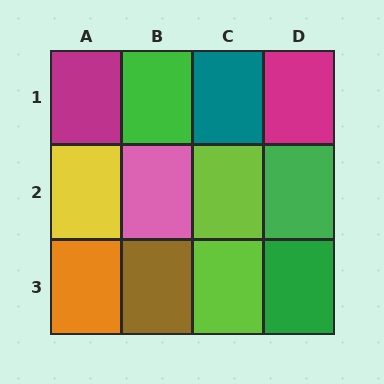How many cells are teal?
1 cell is teal.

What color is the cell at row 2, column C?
Lime.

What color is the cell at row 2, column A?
Yellow.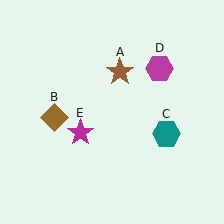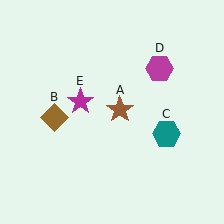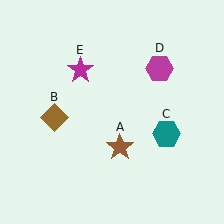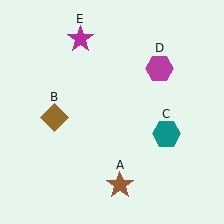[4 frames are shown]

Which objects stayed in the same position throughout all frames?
Brown diamond (object B) and teal hexagon (object C) and magenta hexagon (object D) remained stationary.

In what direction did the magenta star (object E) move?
The magenta star (object E) moved up.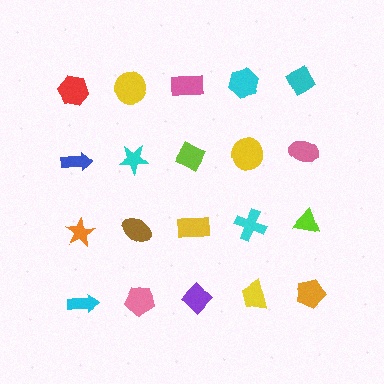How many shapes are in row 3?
5 shapes.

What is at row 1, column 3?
A pink rectangle.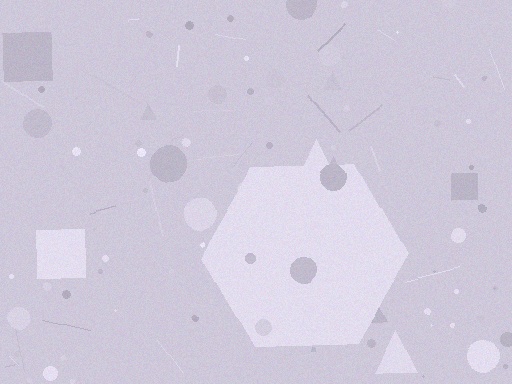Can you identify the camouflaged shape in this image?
The camouflaged shape is a hexagon.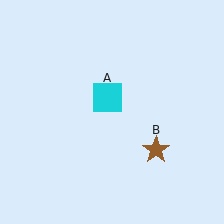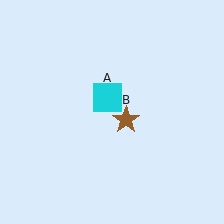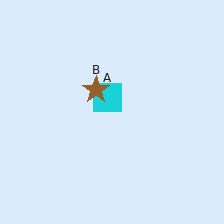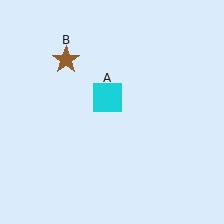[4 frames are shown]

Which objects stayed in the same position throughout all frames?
Cyan square (object A) remained stationary.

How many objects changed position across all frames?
1 object changed position: brown star (object B).